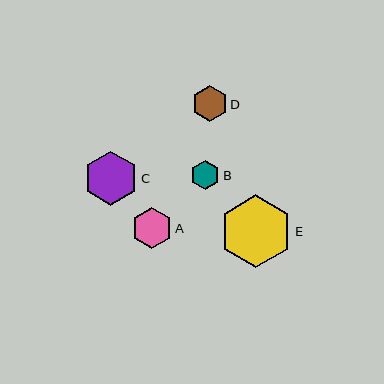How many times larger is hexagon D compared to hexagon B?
Hexagon D is approximately 1.2 times the size of hexagon B.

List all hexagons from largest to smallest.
From largest to smallest: E, C, A, D, B.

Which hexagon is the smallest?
Hexagon B is the smallest with a size of approximately 29 pixels.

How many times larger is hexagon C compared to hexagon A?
Hexagon C is approximately 1.3 times the size of hexagon A.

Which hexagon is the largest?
Hexagon E is the largest with a size of approximately 73 pixels.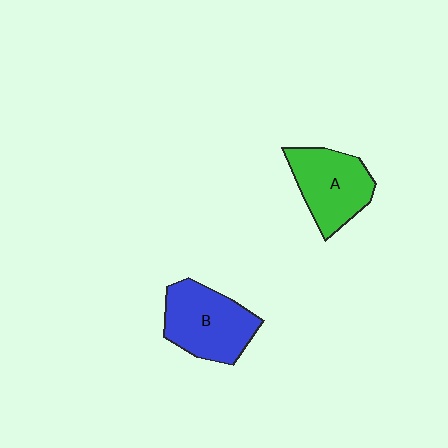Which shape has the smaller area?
Shape A (green).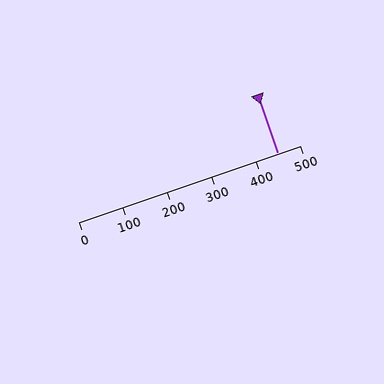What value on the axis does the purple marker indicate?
The marker indicates approximately 450.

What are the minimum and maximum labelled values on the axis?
The axis runs from 0 to 500.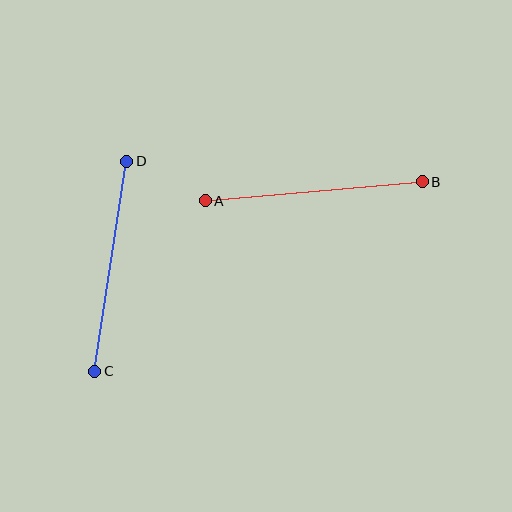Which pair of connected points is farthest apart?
Points A and B are farthest apart.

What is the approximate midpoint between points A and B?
The midpoint is at approximately (314, 191) pixels.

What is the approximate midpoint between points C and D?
The midpoint is at approximately (111, 266) pixels.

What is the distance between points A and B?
The distance is approximately 218 pixels.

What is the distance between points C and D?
The distance is approximately 212 pixels.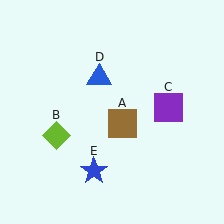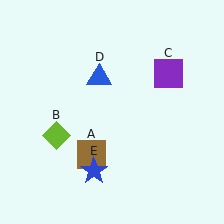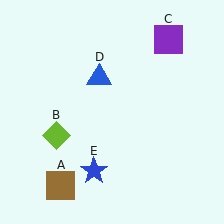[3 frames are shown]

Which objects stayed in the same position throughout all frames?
Lime diamond (object B) and blue triangle (object D) and blue star (object E) remained stationary.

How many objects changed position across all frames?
2 objects changed position: brown square (object A), purple square (object C).